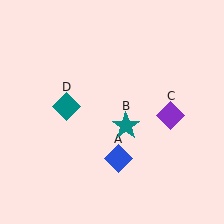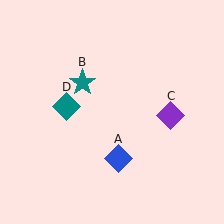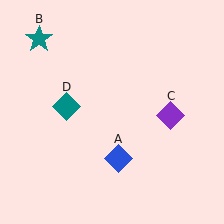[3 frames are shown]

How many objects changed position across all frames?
1 object changed position: teal star (object B).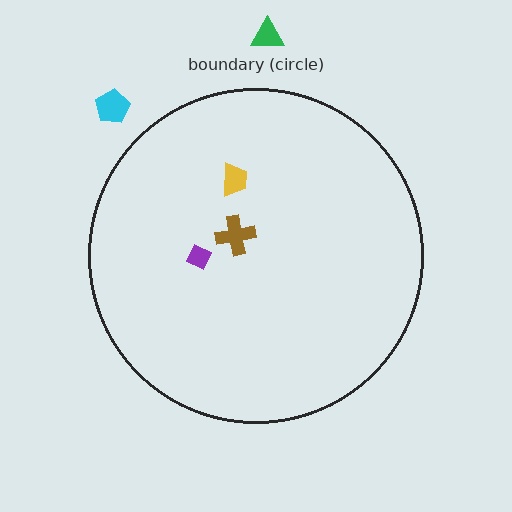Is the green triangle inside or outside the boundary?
Outside.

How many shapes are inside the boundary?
3 inside, 2 outside.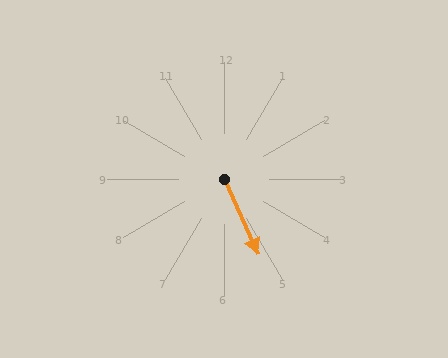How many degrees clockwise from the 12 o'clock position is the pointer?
Approximately 156 degrees.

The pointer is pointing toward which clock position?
Roughly 5 o'clock.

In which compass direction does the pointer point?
Southeast.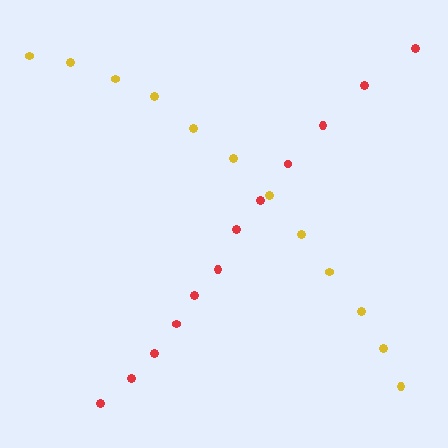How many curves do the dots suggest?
There are 2 distinct paths.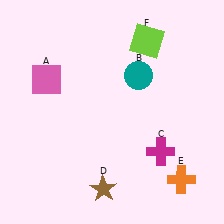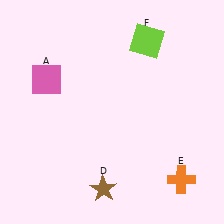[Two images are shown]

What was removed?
The magenta cross (C), the teal circle (B) were removed in Image 2.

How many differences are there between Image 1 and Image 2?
There are 2 differences between the two images.